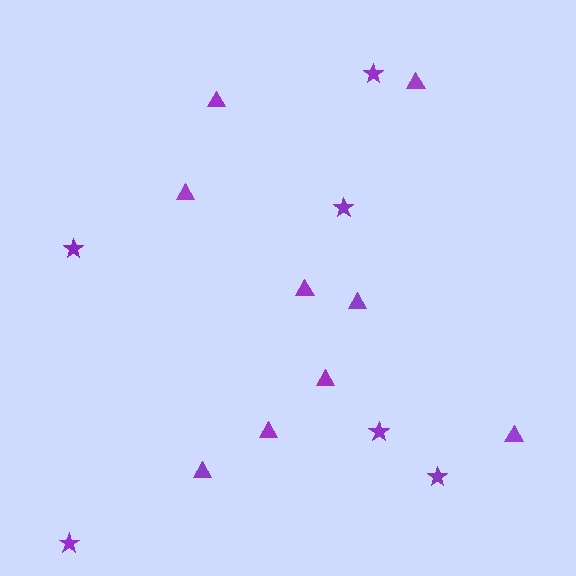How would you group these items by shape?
There are 2 groups: one group of stars (6) and one group of triangles (9).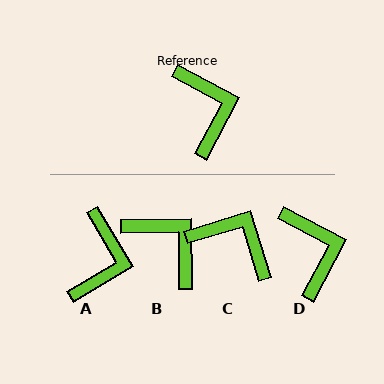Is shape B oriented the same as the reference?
No, it is off by about 29 degrees.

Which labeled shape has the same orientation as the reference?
D.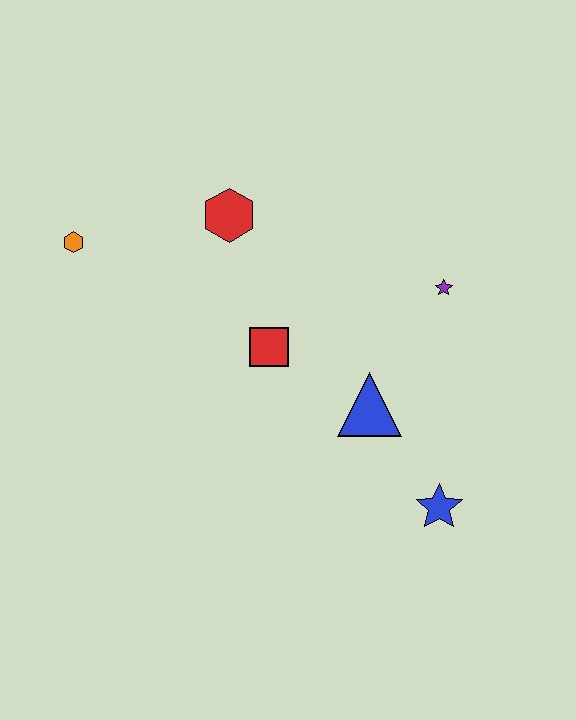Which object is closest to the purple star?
The blue triangle is closest to the purple star.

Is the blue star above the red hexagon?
No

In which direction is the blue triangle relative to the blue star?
The blue triangle is above the blue star.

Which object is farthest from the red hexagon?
The blue star is farthest from the red hexagon.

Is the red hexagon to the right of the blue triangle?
No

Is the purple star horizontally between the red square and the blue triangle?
No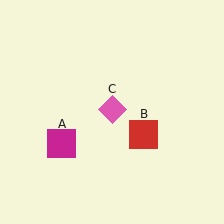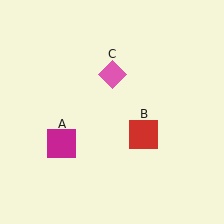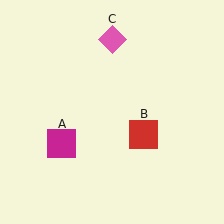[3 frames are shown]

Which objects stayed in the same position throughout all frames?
Magenta square (object A) and red square (object B) remained stationary.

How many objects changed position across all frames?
1 object changed position: pink diamond (object C).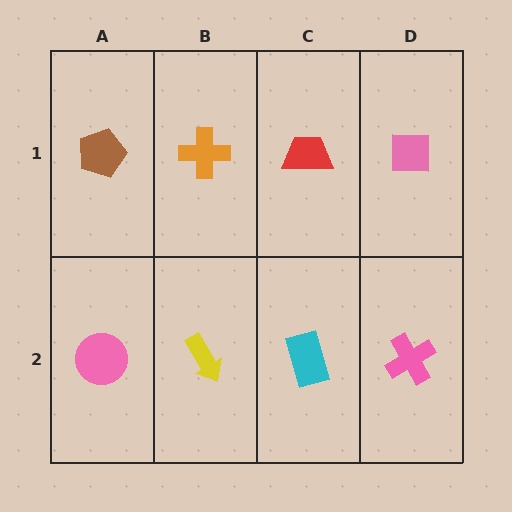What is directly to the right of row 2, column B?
A cyan rectangle.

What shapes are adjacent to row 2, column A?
A brown pentagon (row 1, column A), a yellow arrow (row 2, column B).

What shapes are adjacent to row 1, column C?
A cyan rectangle (row 2, column C), an orange cross (row 1, column B), a pink square (row 1, column D).